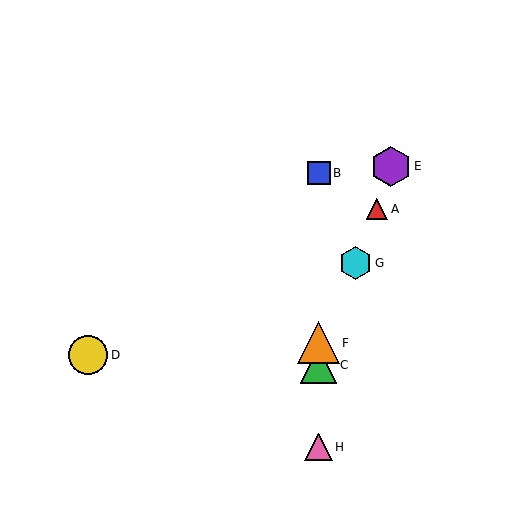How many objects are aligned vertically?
4 objects (B, C, F, H) are aligned vertically.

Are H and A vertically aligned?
No, H is at x≈319 and A is at x≈377.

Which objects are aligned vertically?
Objects B, C, F, H are aligned vertically.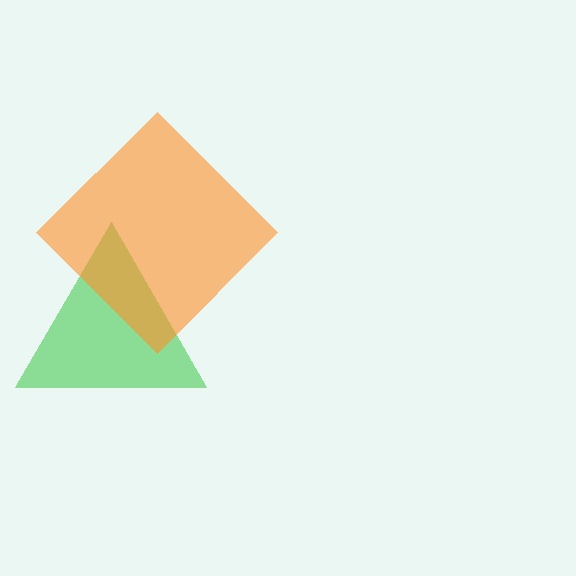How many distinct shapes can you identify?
There are 2 distinct shapes: a green triangle, an orange diamond.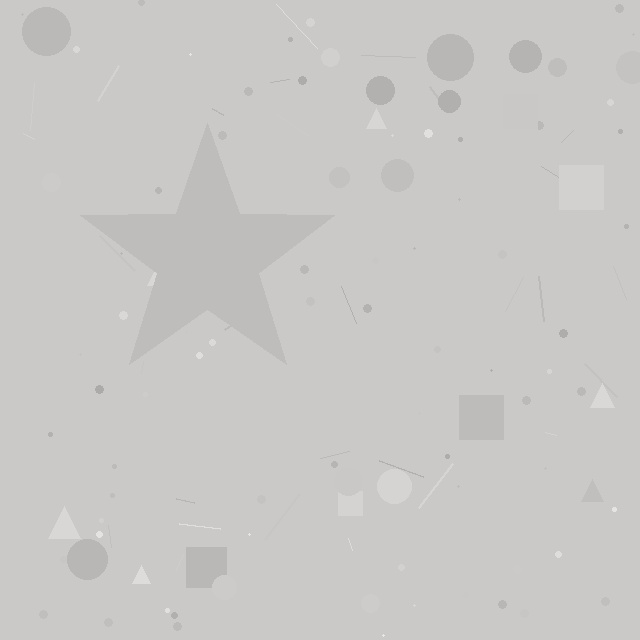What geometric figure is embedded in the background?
A star is embedded in the background.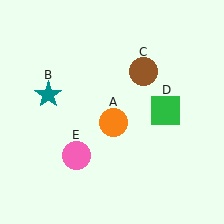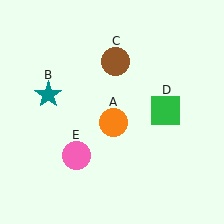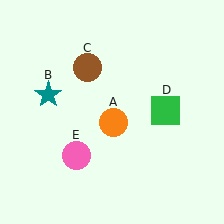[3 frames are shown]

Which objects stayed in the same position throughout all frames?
Orange circle (object A) and teal star (object B) and green square (object D) and pink circle (object E) remained stationary.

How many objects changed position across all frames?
1 object changed position: brown circle (object C).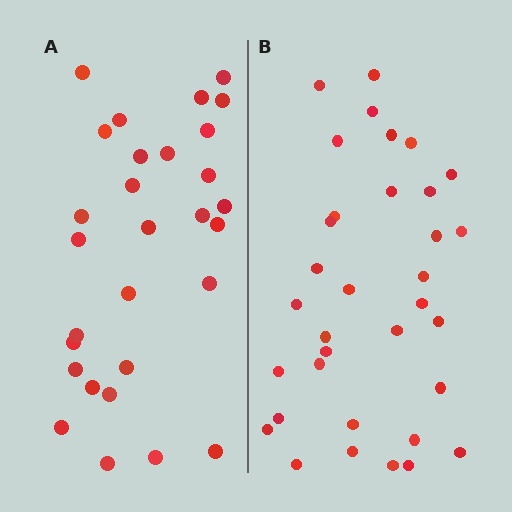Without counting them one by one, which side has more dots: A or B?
Region B (the right region) has more dots.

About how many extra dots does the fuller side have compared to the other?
Region B has about 5 more dots than region A.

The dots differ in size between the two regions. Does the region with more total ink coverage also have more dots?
No. Region A has more total ink coverage because its dots are larger, but region B actually contains more individual dots. Total area can be misleading — the number of items is what matters here.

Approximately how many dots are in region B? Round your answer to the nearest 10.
About 30 dots. (The exact count is 34, which rounds to 30.)